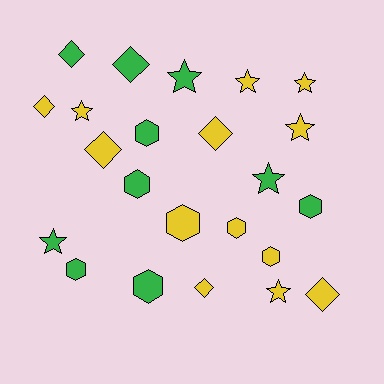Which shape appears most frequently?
Star, with 8 objects.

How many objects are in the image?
There are 23 objects.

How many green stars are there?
There are 3 green stars.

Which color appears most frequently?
Yellow, with 13 objects.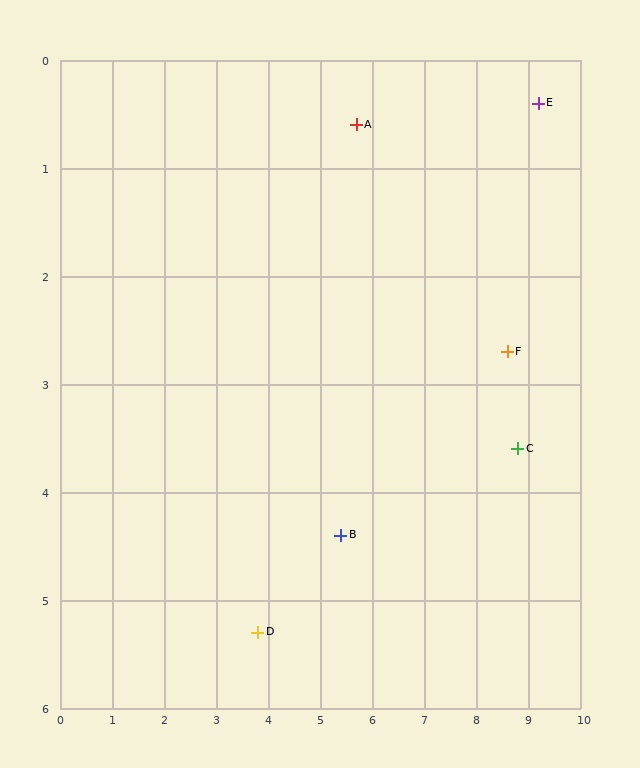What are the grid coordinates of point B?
Point B is at approximately (5.4, 4.4).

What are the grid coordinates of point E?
Point E is at approximately (9.2, 0.4).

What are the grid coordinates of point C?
Point C is at approximately (8.8, 3.6).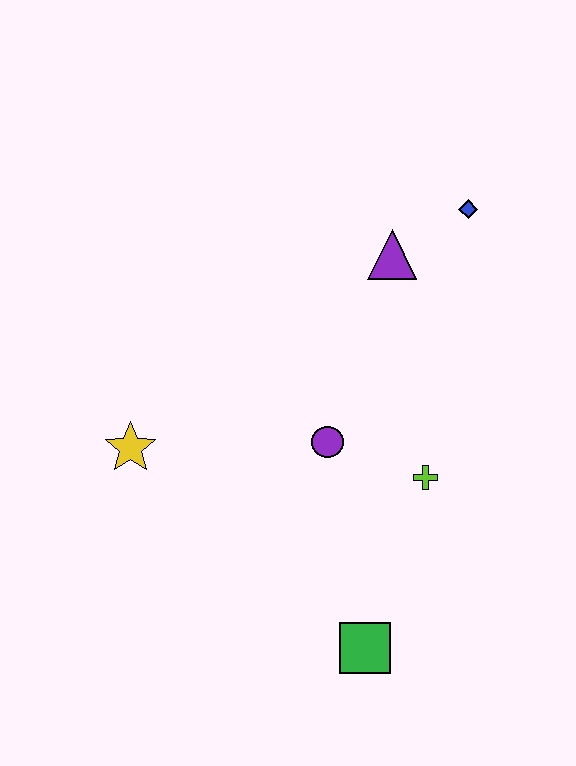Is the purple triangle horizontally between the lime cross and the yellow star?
Yes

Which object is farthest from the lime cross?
The yellow star is farthest from the lime cross.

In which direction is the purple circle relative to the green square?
The purple circle is above the green square.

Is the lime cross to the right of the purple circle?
Yes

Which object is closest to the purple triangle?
The blue diamond is closest to the purple triangle.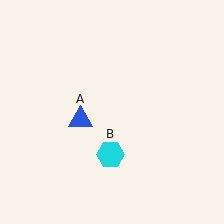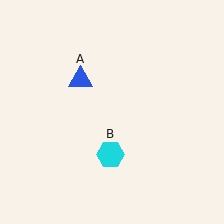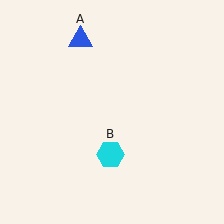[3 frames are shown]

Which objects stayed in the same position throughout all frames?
Cyan hexagon (object B) remained stationary.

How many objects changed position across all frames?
1 object changed position: blue triangle (object A).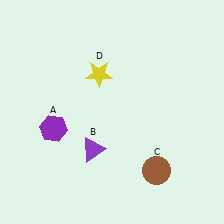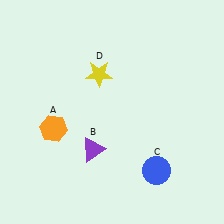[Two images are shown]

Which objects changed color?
A changed from purple to orange. C changed from brown to blue.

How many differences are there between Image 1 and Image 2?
There are 2 differences between the two images.